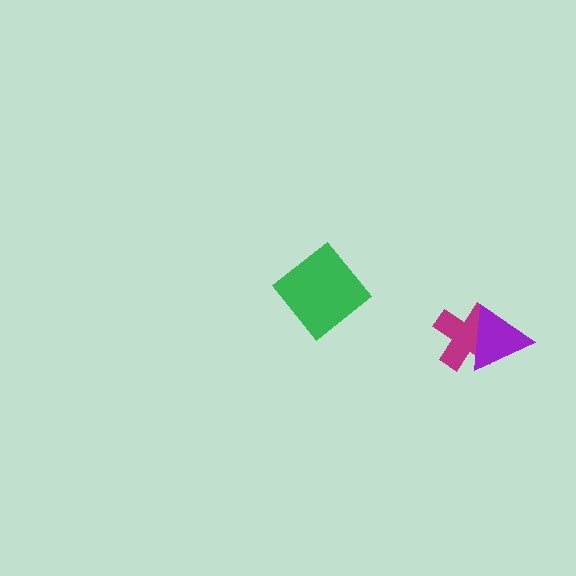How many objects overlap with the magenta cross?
1 object overlaps with the magenta cross.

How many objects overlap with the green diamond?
0 objects overlap with the green diamond.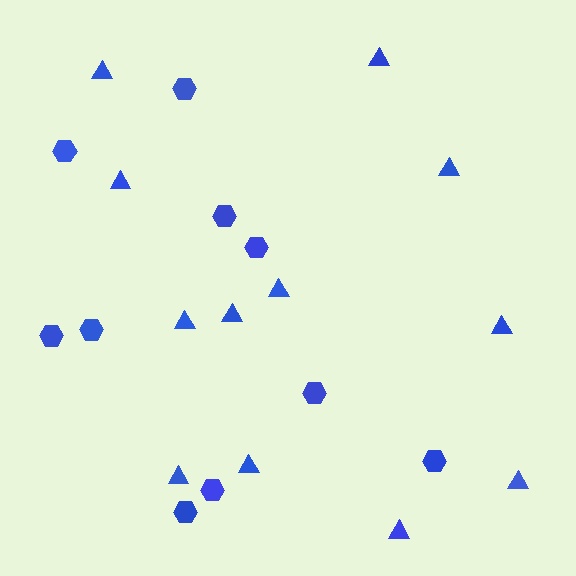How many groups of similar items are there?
There are 2 groups: one group of triangles (12) and one group of hexagons (10).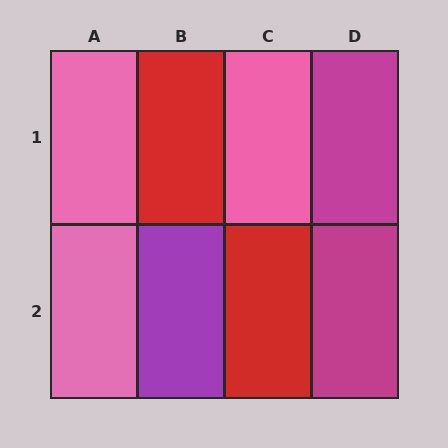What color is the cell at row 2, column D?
Magenta.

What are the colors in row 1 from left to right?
Pink, red, pink, magenta.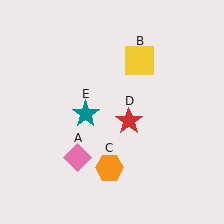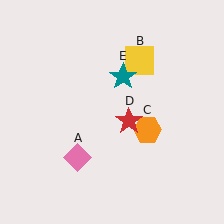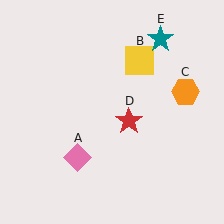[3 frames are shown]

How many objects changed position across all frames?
2 objects changed position: orange hexagon (object C), teal star (object E).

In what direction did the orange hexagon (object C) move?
The orange hexagon (object C) moved up and to the right.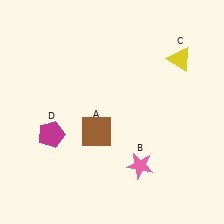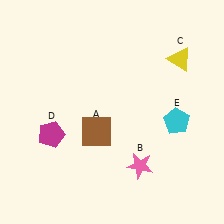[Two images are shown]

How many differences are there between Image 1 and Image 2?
There is 1 difference between the two images.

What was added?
A cyan pentagon (E) was added in Image 2.